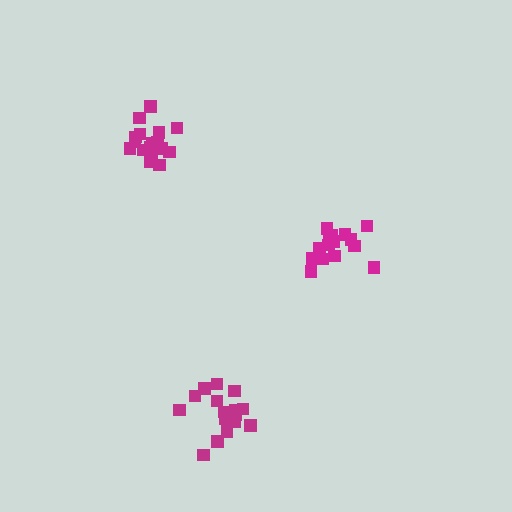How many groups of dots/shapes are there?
There are 3 groups.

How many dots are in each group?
Group 1: 18 dots, Group 2: 15 dots, Group 3: 16 dots (49 total).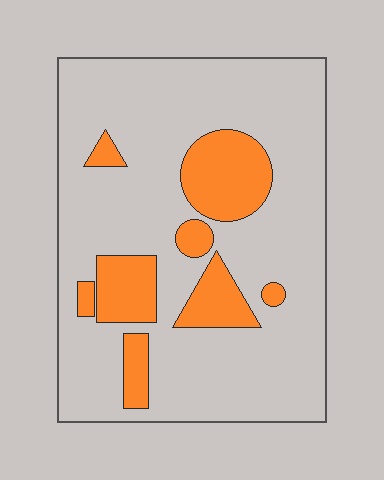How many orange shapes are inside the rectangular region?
8.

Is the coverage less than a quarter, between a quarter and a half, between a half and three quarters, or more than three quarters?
Less than a quarter.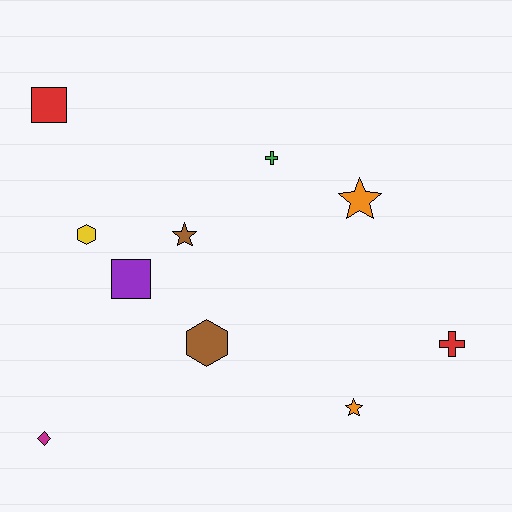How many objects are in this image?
There are 10 objects.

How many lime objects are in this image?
There are no lime objects.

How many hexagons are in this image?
There are 2 hexagons.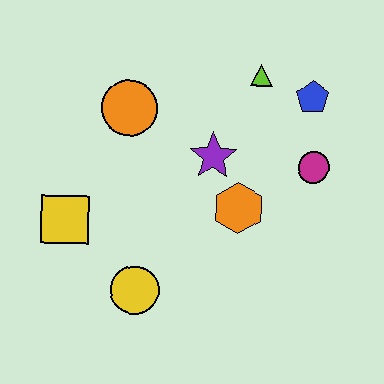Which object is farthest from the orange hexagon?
The yellow square is farthest from the orange hexagon.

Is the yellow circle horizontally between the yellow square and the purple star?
Yes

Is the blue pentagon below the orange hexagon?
No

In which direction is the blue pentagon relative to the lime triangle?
The blue pentagon is to the right of the lime triangle.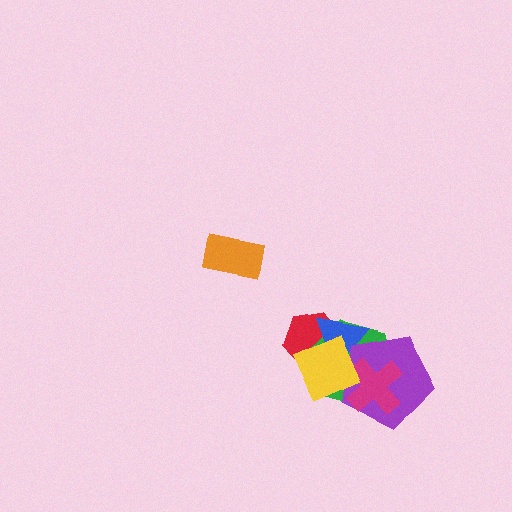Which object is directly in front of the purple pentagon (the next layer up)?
The magenta cross is directly in front of the purple pentagon.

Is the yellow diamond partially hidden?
No, no other shape covers it.